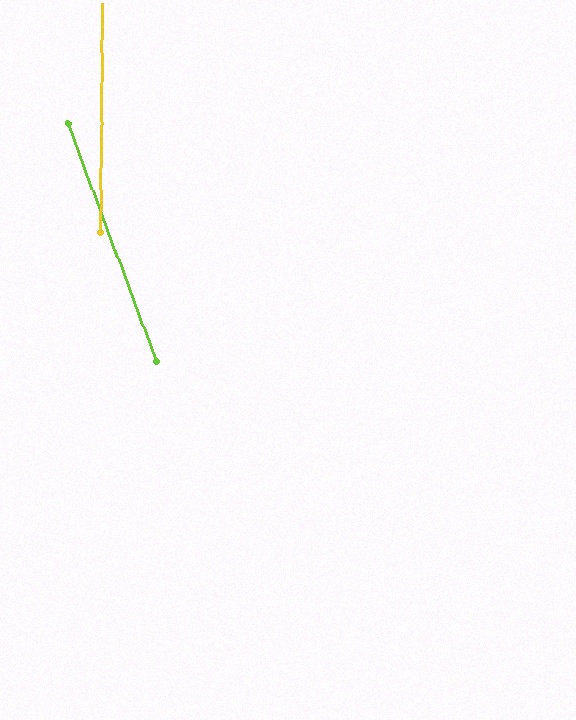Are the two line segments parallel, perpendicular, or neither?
Neither parallel nor perpendicular — they differ by about 21°.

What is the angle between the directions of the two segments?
Approximately 21 degrees.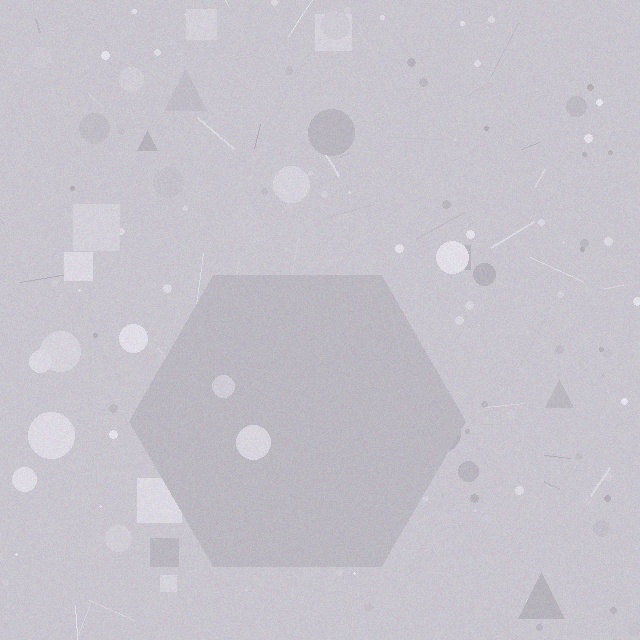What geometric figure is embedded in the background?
A hexagon is embedded in the background.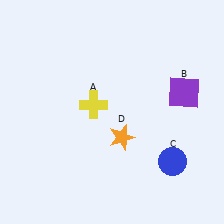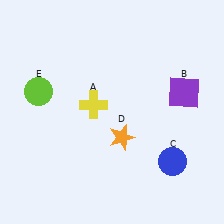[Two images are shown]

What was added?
A lime circle (E) was added in Image 2.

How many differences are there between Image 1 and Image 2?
There is 1 difference between the two images.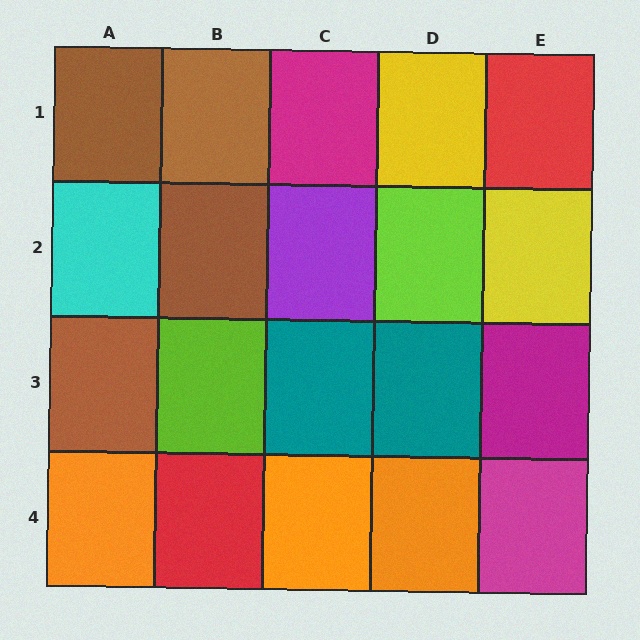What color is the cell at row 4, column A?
Orange.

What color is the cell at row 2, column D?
Lime.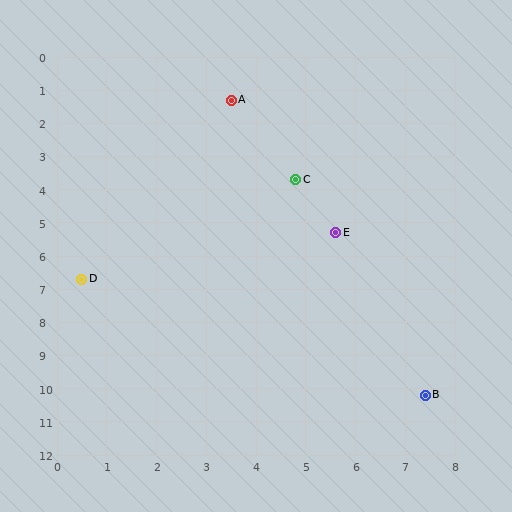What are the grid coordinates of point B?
Point B is at approximately (7.4, 10.2).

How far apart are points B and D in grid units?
Points B and D are about 7.7 grid units apart.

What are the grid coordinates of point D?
Point D is at approximately (0.5, 6.7).